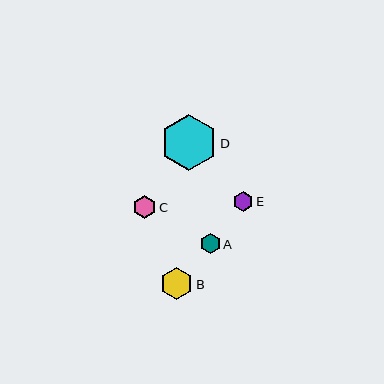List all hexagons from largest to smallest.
From largest to smallest: D, B, C, A, E.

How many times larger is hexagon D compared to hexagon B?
Hexagon D is approximately 1.7 times the size of hexagon B.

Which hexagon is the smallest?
Hexagon E is the smallest with a size of approximately 19 pixels.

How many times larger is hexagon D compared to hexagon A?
Hexagon D is approximately 2.7 times the size of hexagon A.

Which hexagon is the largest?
Hexagon D is the largest with a size of approximately 57 pixels.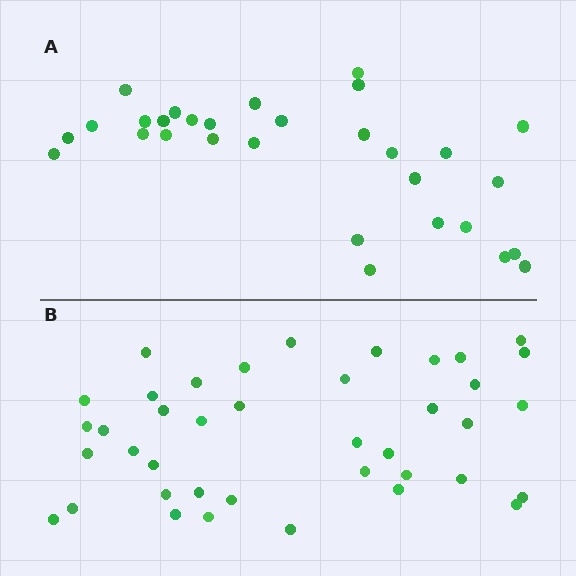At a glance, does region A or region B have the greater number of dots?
Region B (the bottom region) has more dots.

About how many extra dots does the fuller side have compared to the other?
Region B has roughly 10 or so more dots than region A.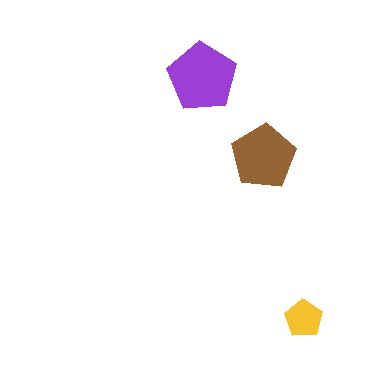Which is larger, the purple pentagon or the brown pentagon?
The purple one.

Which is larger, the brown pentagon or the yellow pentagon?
The brown one.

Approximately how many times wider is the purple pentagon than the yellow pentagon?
About 2 times wider.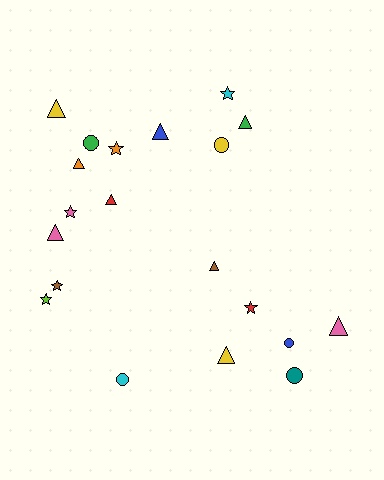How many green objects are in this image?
There are 2 green objects.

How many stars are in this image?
There are 6 stars.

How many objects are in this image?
There are 20 objects.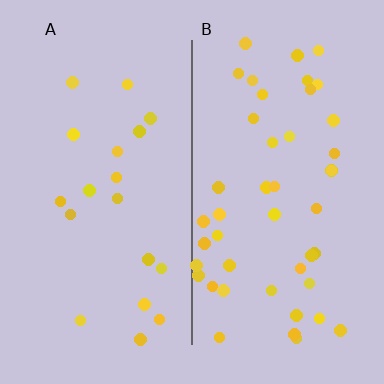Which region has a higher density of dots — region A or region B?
B (the right).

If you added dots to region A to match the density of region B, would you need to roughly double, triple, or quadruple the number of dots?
Approximately double.